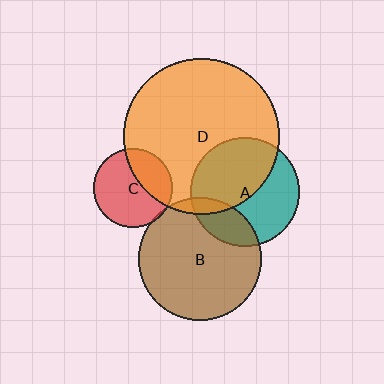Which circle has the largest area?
Circle D (orange).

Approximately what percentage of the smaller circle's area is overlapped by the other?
Approximately 35%.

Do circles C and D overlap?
Yes.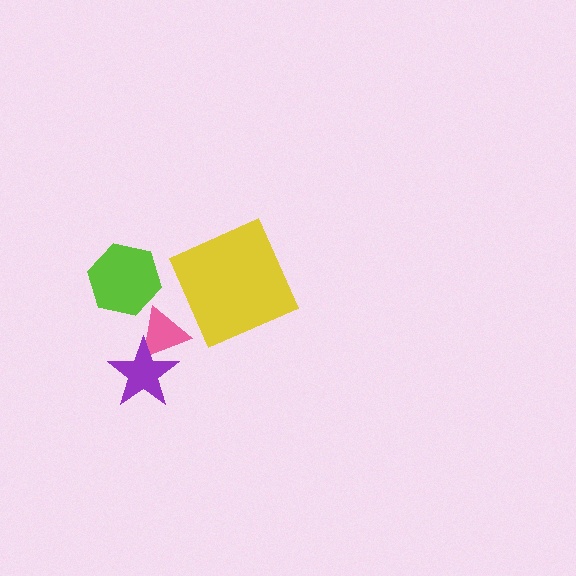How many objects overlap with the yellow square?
0 objects overlap with the yellow square.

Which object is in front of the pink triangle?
The purple star is in front of the pink triangle.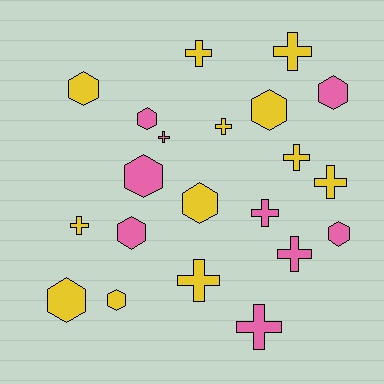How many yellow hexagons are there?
There are 5 yellow hexagons.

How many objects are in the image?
There are 21 objects.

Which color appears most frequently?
Yellow, with 12 objects.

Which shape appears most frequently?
Cross, with 11 objects.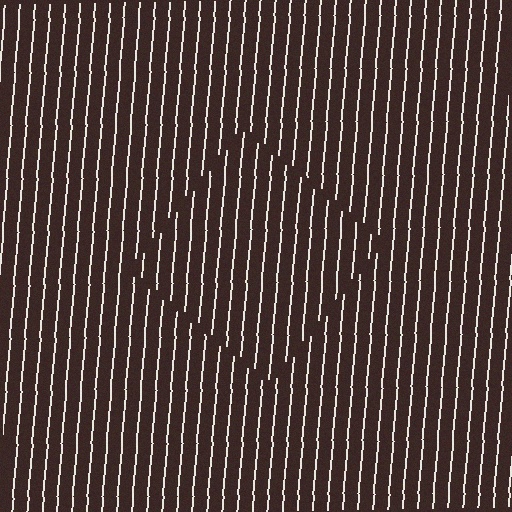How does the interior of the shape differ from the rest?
The interior of the shape contains the same grating, shifted by half a period — the contour is defined by the phase discontinuity where line-ends from the inner and outer gratings abut.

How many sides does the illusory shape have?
4 sides — the line-ends trace a square.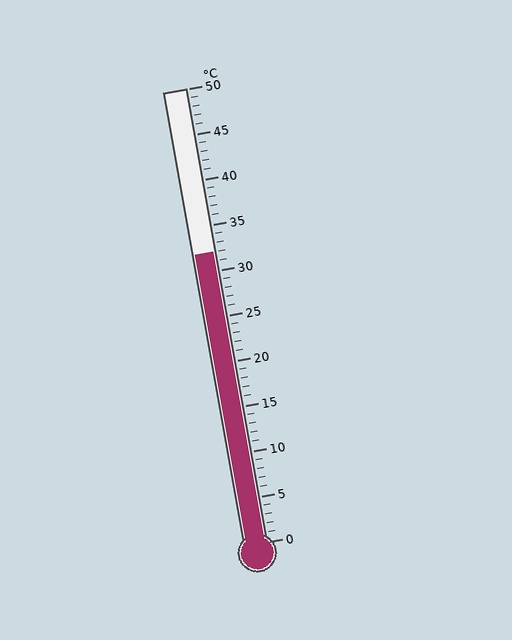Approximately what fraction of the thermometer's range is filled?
The thermometer is filled to approximately 65% of its range.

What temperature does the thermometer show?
The thermometer shows approximately 32°C.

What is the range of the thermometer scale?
The thermometer scale ranges from 0°C to 50°C.